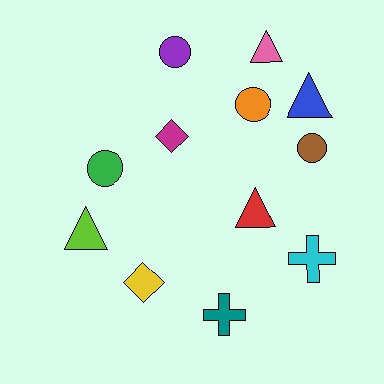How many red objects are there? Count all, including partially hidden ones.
There is 1 red object.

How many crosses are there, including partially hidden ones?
There are 2 crosses.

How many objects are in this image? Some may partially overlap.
There are 12 objects.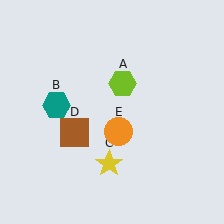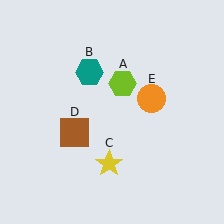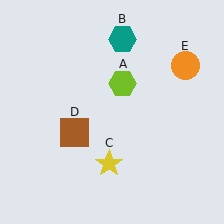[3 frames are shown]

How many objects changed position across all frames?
2 objects changed position: teal hexagon (object B), orange circle (object E).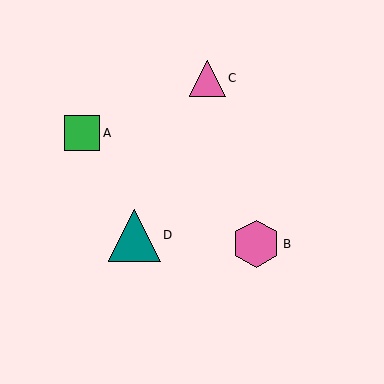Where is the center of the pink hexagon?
The center of the pink hexagon is at (256, 244).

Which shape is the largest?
The teal triangle (labeled D) is the largest.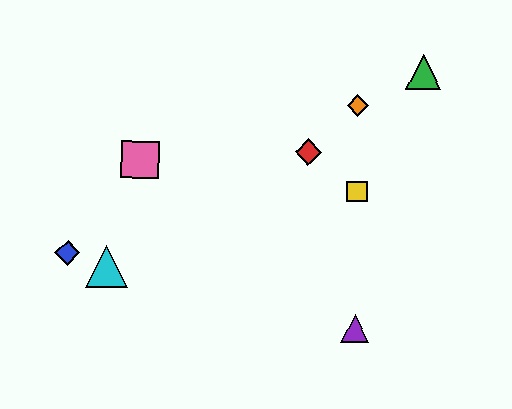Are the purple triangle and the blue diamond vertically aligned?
No, the purple triangle is at x≈355 and the blue diamond is at x≈67.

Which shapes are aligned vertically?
The yellow square, the purple triangle, the orange diamond are aligned vertically.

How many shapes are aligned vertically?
3 shapes (the yellow square, the purple triangle, the orange diamond) are aligned vertically.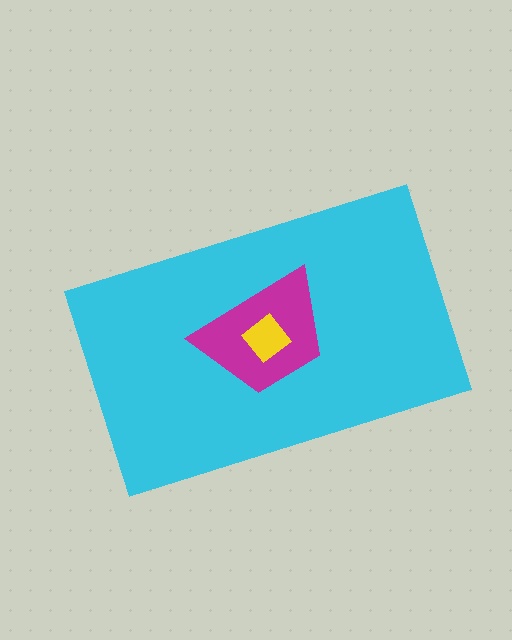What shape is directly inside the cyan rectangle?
The magenta trapezoid.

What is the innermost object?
The yellow diamond.